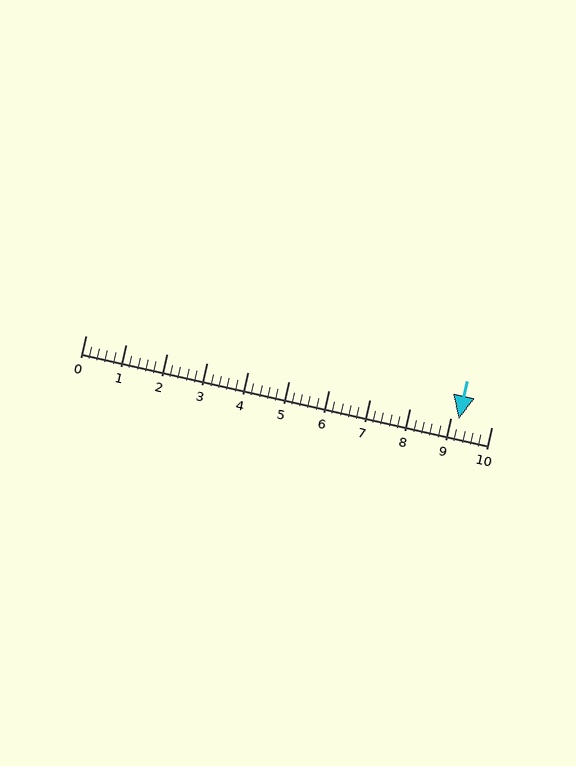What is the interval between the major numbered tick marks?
The major tick marks are spaced 1 units apart.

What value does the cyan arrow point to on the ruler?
The cyan arrow points to approximately 9.2.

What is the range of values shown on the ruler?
The ruler shows values from 0 to 10.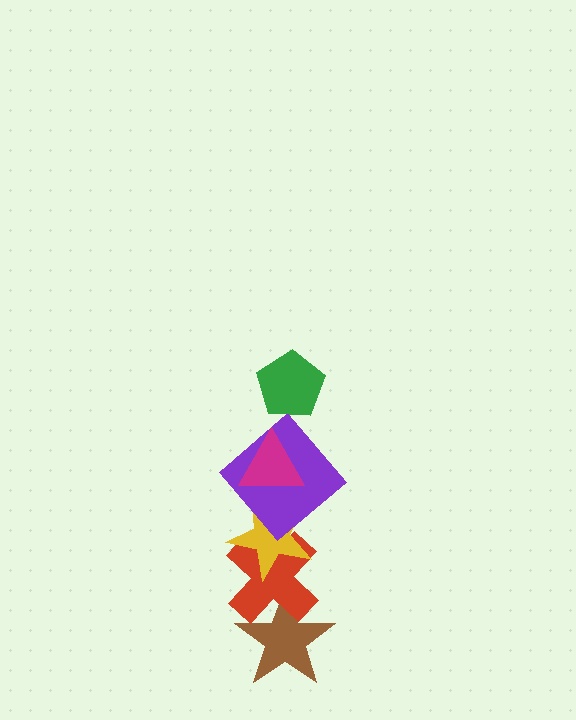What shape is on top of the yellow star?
The purple diamond is on top of the yellow star.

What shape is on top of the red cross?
The yellow star is on top of the red cross.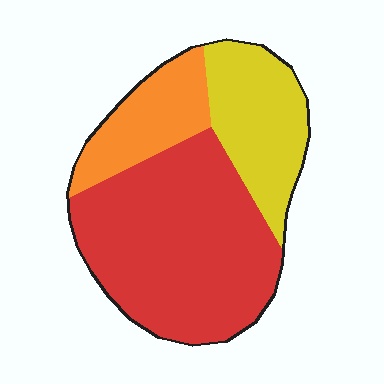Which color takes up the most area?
Red, at roughly 55%.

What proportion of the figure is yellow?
Yellow takes up less than a quarter of the figure.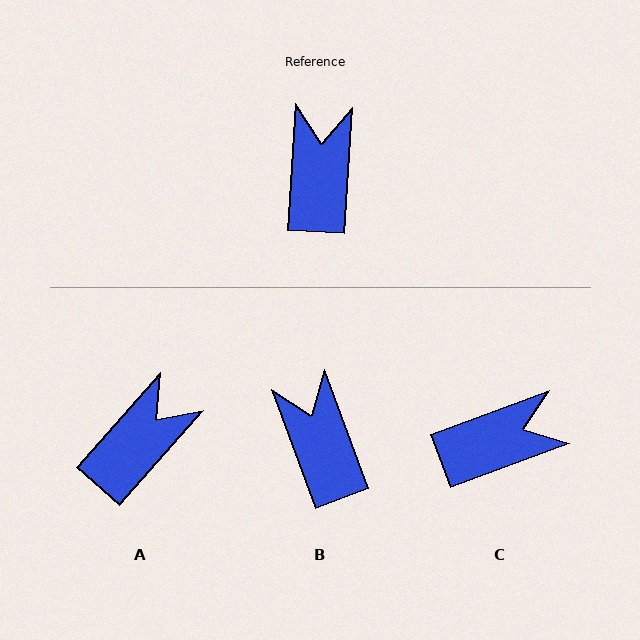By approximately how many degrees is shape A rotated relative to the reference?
Approximately 38 degrees clockwise.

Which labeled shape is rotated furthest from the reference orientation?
C, about 66 degrees away.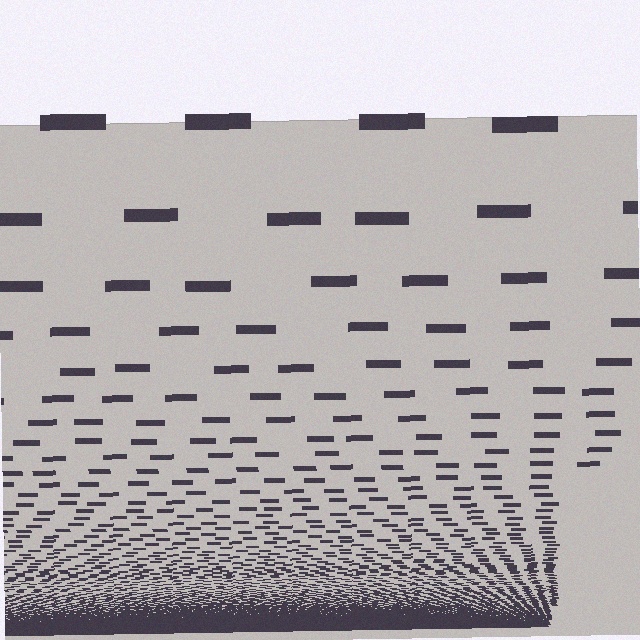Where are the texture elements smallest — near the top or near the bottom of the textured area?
Near the bottom.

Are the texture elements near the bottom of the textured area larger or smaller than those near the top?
Smaller. The gradient is inverted — elements near the bottom are smaller and denser.